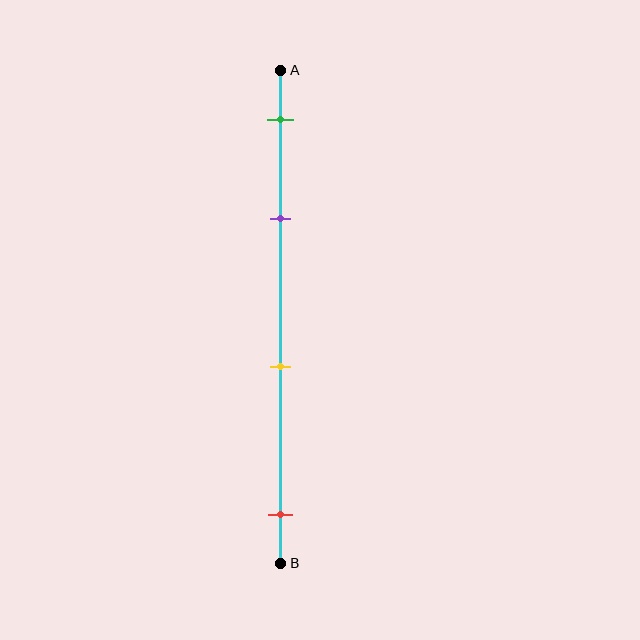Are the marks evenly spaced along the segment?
No, the marks are not evenly spaced.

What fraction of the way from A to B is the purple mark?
The purple mark is approximately 30% (0.3) of the way from A to B.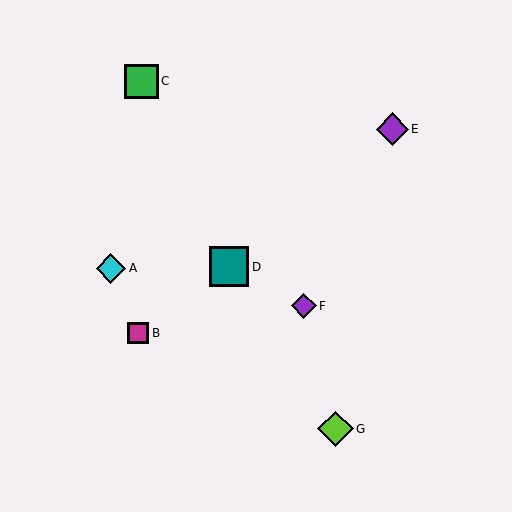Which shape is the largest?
The teal square (labeled D) is the largest.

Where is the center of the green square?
The center of the green square is at (141, 81).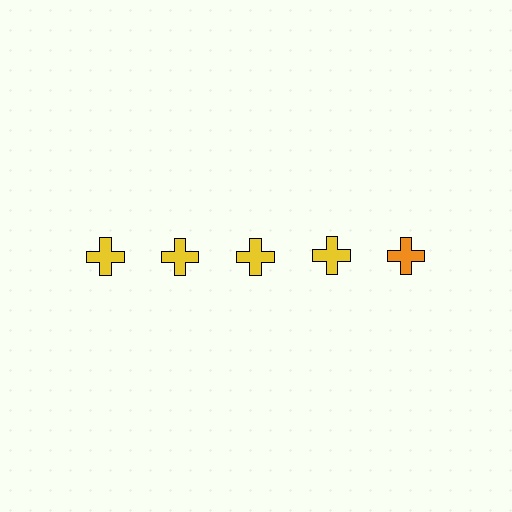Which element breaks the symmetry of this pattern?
The orange cross in the top row, rightmost column breaks the symmetry. All other shapes are yellow crosses.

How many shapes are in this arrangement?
There are 5 shapes arranged in a grid pattern.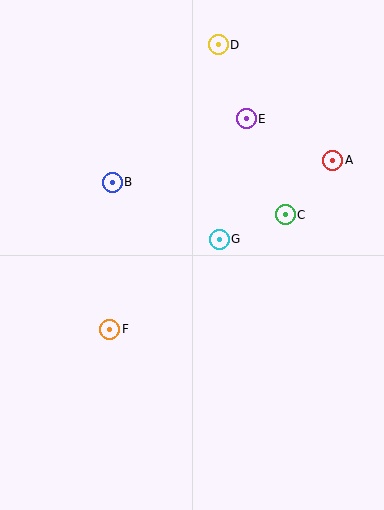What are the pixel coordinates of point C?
Point C is at (285, 215).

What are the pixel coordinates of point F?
Point F is at (110, 329).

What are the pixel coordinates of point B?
Point B is at (112, 182).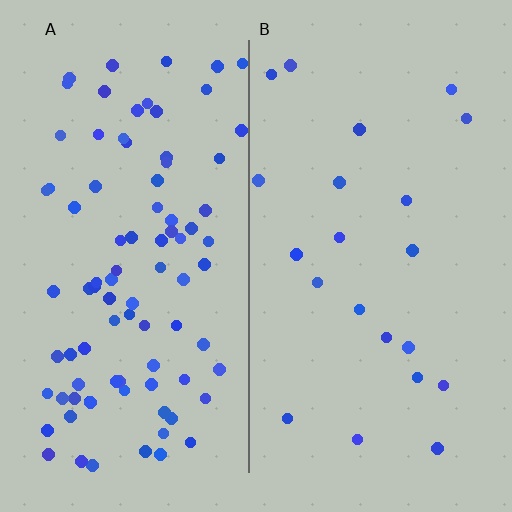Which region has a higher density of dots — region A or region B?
A (the left).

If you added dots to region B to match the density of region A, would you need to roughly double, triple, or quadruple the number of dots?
Approximately quadruple.